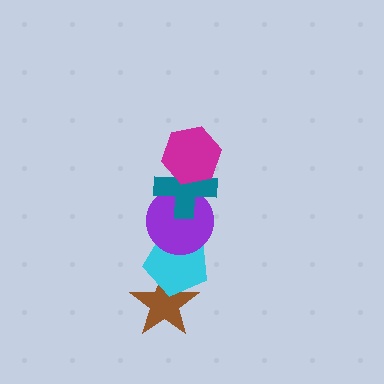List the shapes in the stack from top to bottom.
From top to bottom: the magenta hexagon, the teal cross, the purple circle, the cyan pentagon, the brown star.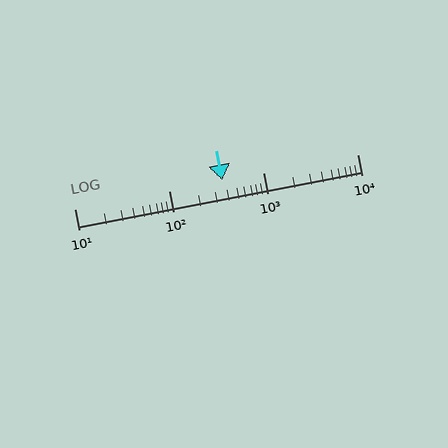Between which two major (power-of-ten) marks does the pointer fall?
The pointer is between 100 and 1000.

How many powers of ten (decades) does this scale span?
The scale spans 3 decades, from 10 to 10000.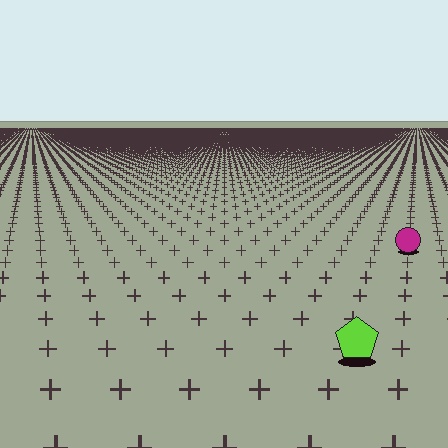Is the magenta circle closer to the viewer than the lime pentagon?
No. The lime pentagon is closer — you can tell from the texture gradient: the ground texture is coarser near it.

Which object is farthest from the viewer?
The magenta circle is farthest from the viewer. It appears smaller and the ground texture around it is denser.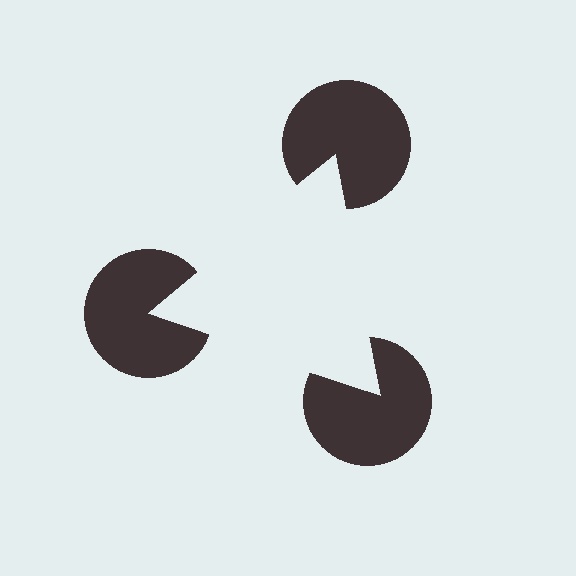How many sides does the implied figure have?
3 sides.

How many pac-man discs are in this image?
There are 3 — one at each vertex of the illusory triangle.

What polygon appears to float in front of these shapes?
An illusory triangle — its edges are inferred from the aligned wedge cuts in the pac-man discs, not physically drawn.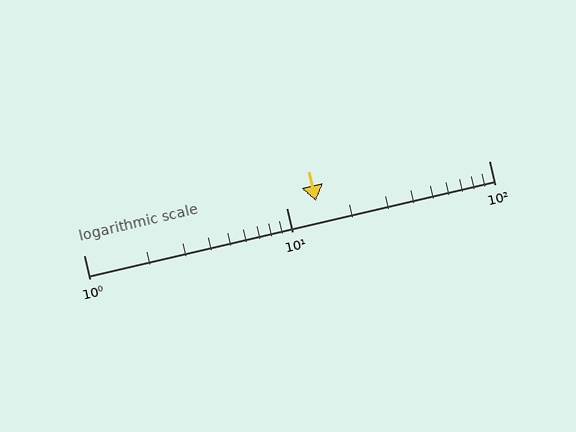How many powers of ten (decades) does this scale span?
The scale spans 2 decades, from 1 to 100.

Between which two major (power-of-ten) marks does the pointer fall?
The pointer is between 10 and 100.